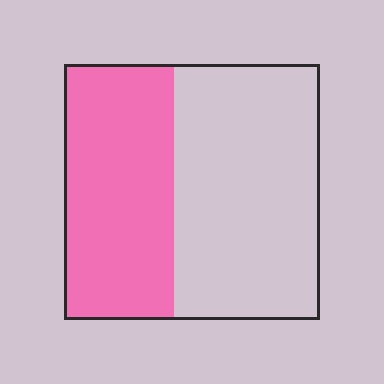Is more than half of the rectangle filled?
No.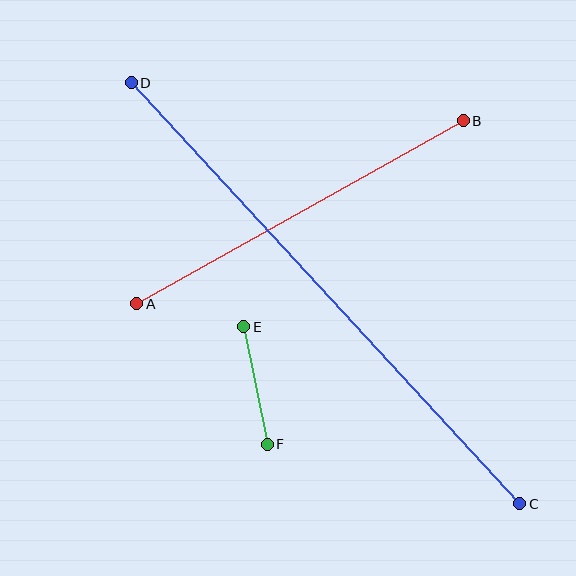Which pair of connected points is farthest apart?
Points C and D are farthest apart.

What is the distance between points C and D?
The distance is approximately 573 pixels.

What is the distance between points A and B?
The distance is approximately 374 pixels.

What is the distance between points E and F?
The distance is approximately 120 pixels.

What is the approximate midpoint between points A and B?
The midpoint is at approximately (300, 212) pixels.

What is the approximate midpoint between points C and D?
The midpoint is at approximately (325, 293) pixels.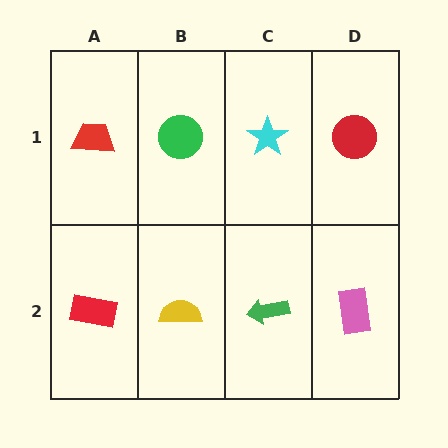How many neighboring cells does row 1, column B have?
3.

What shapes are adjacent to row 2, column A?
A red trapezoid (row 1, column A), a yellow semicircle (row 2, column B).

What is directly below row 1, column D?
A pink rectangle.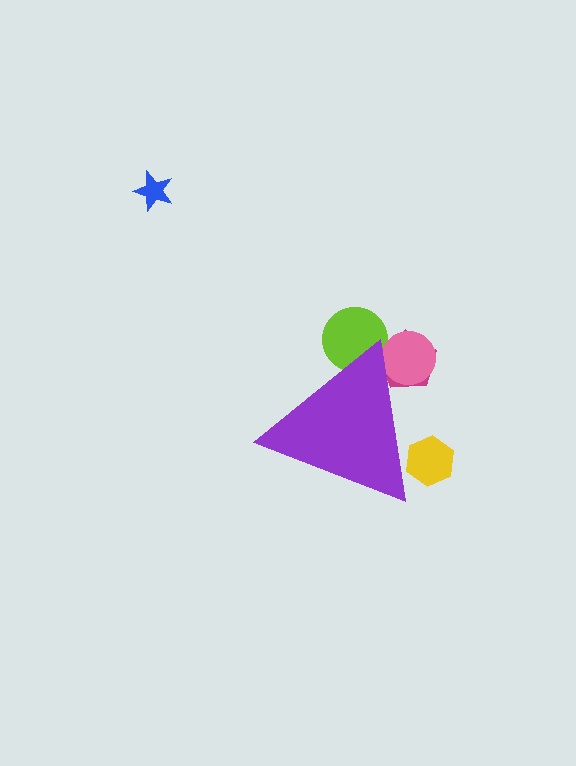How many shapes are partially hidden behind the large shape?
4 shapes are partially hidden.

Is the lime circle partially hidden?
Yes, the lime circle is partially hidden behind the purple triangle.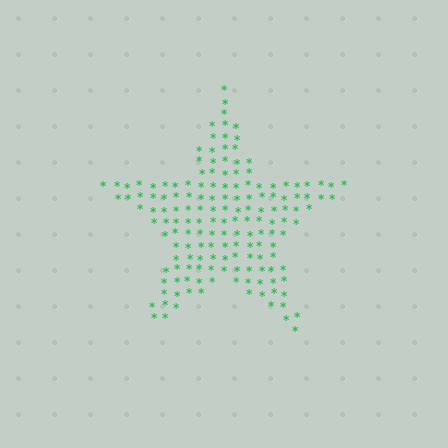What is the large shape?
The large shape is a star.